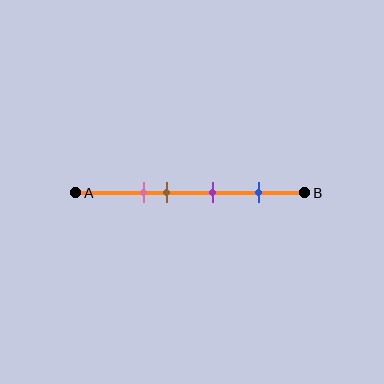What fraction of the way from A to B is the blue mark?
The blue mark is approximately 80% (0.8) of the way from A to B.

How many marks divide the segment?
There are 4 marks dividing the segment.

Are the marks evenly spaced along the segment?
No, the marks are not evenly spaced.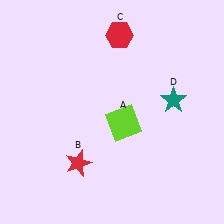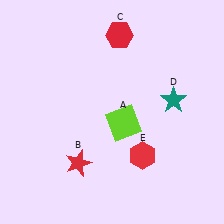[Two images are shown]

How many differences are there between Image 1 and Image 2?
There is 1 difference between the two images.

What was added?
A red hexagon (E) was added in Image 2.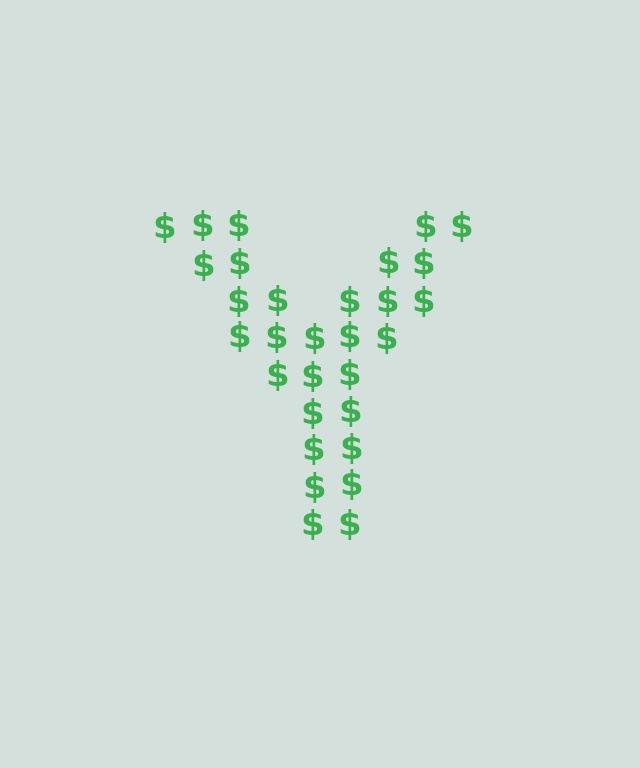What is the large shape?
The large shape is the letter Y.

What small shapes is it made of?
It is made of small dollar signs.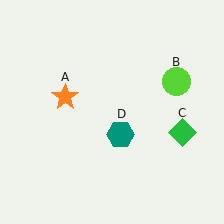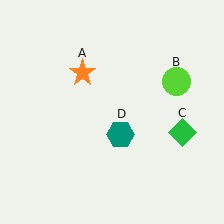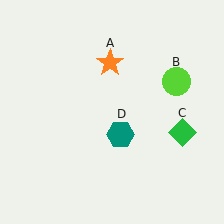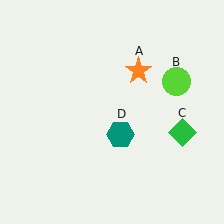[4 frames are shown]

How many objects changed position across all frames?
1 object changed position: orange star (object A).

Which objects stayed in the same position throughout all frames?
Lime circle (object B) and green diamond (object C) and teal hexagon (object D) remained stationary.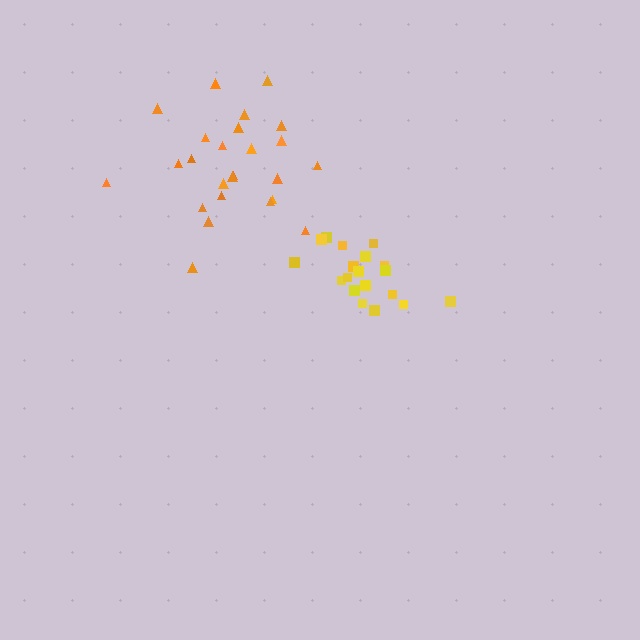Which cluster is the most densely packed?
Yellow.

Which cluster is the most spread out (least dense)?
Orange.